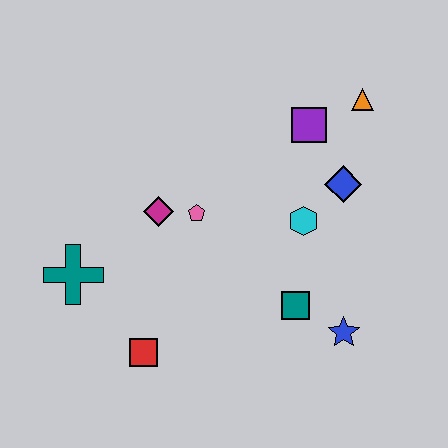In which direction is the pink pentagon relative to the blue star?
The pink pentagon is to the left of the blue star.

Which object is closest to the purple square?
The orange triangle is closest to the purple square.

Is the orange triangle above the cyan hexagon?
Yes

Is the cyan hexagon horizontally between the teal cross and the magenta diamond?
No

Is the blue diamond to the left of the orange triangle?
Yes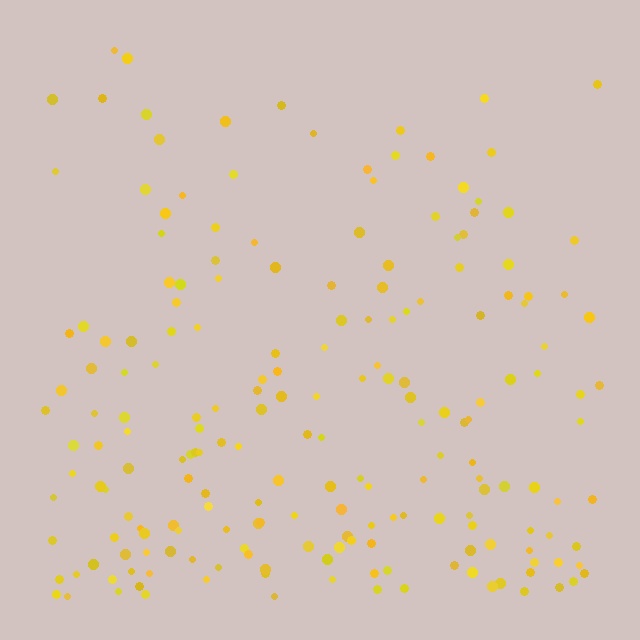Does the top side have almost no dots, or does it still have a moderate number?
Still a moderate number, just noticeably fewer than the bottom.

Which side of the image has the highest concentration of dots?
The bottom.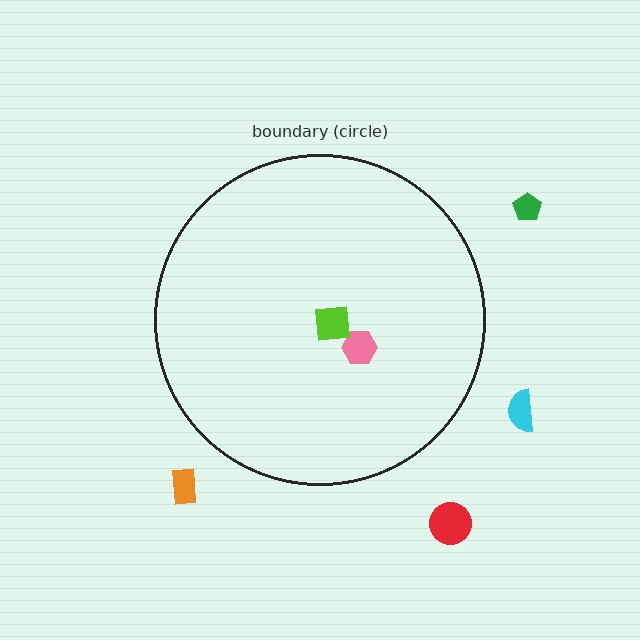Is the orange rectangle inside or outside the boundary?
Outside.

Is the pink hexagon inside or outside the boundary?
Inside.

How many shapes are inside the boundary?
2 inside, 4 outside.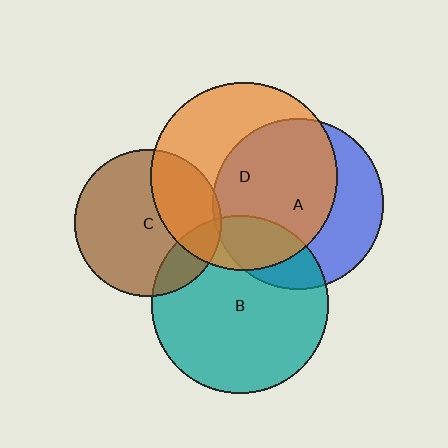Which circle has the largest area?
Circle D (orange).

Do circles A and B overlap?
Yes.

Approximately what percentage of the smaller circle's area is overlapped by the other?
Approximately 25%.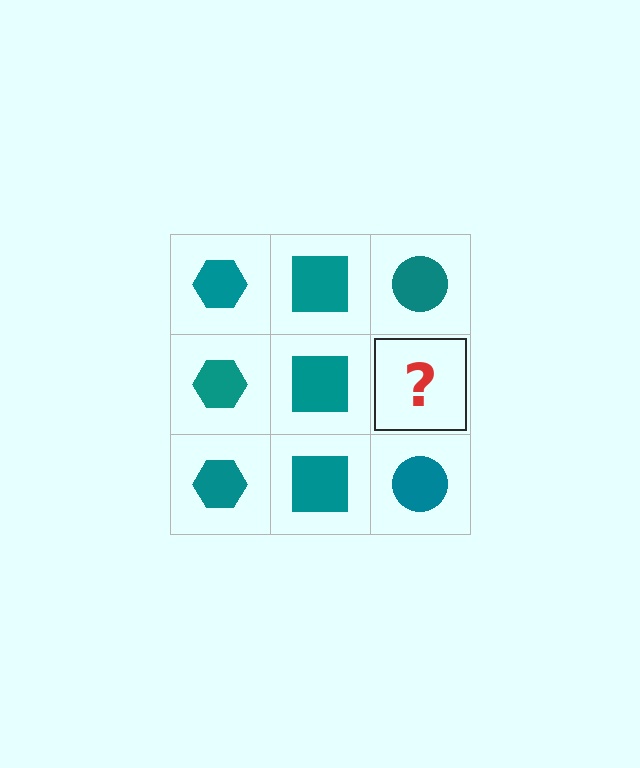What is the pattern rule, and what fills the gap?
The rule is that each column has a consistent shape. The gap should be filled with a teal circle.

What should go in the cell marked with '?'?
The missing cell should contain a teal circle.